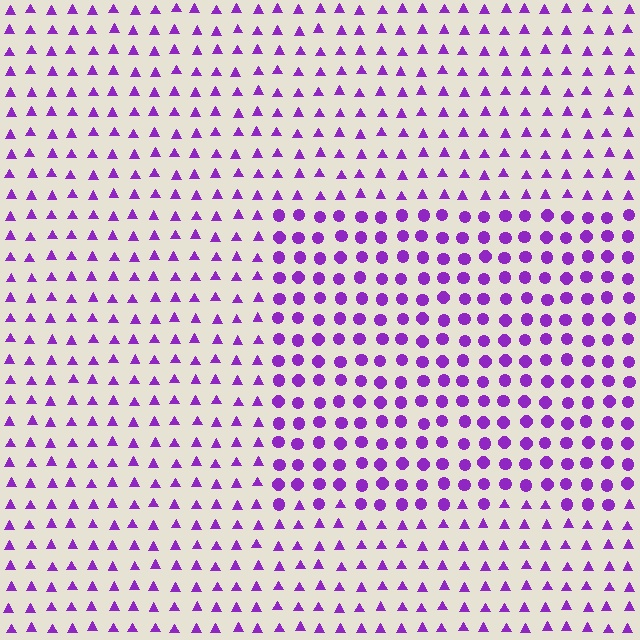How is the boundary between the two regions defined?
The boundary is defined by a change in element shape: circles inside vs. triangles outside. All elements share the same color and spacing.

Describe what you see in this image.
The image is filled with small purple elements arranged in a uniform grid. A rectangle-shaped region contains circles, while the surrounding area contains triangles. The boundary is defined purely by the change in element shape.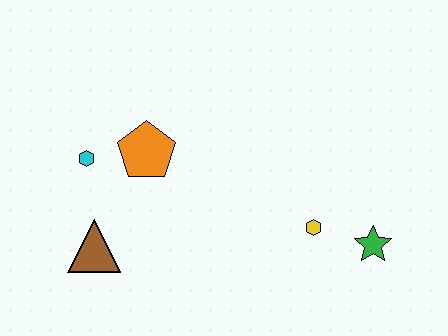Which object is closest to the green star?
The yellow hexagon is closest to the green star.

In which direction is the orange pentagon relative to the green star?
The orange pentagon is to the left of the green star.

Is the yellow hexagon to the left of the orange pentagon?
No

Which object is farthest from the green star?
The cyan hexagon is farthest from the green star.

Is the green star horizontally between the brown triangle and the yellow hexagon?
No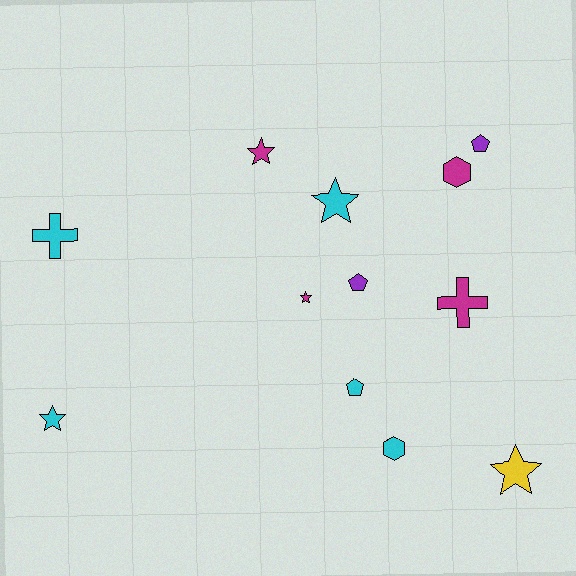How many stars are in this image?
There are 5 stars.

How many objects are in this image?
There are 12 objects.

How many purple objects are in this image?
There are 2 purple objects.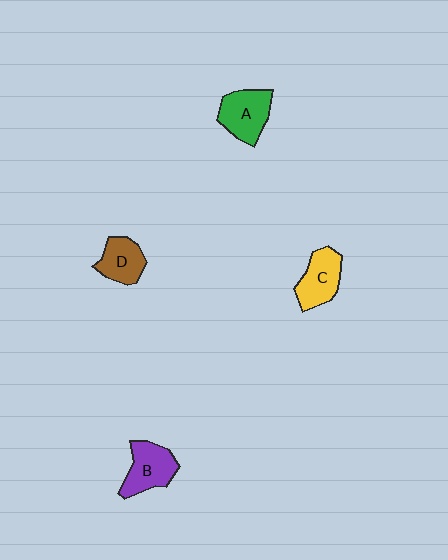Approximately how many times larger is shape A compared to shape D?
Approximately 1.3 times.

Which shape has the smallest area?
Shape D (brown).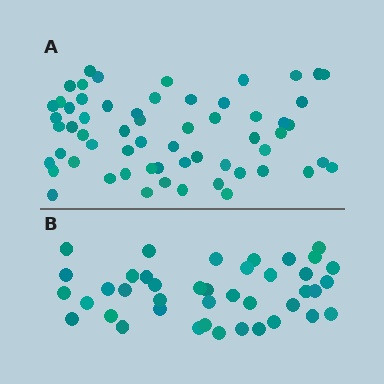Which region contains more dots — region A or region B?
Region A (the top region) has more dots.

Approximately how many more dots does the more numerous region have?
Region A has approximately 20 more dots than region B.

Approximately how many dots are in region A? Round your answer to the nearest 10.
About 60 dots.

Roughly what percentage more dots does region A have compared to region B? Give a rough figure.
About 45% more.